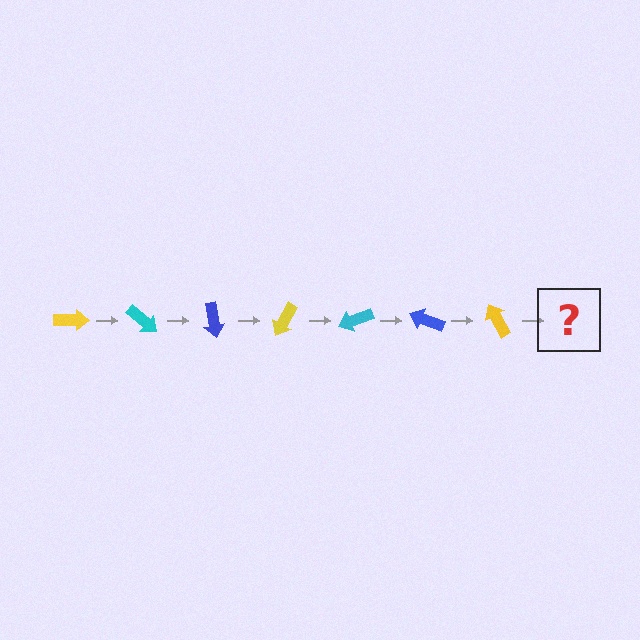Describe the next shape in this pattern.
It should be a cyan arrow, rotated 280 degrees from the start.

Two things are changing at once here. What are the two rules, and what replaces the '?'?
The two rules are that it rotates 40 degrees each step and the color cycles through yellow, cyan, and blue. The '?' should be a cyan arrow, rotated 280 degrees from the start.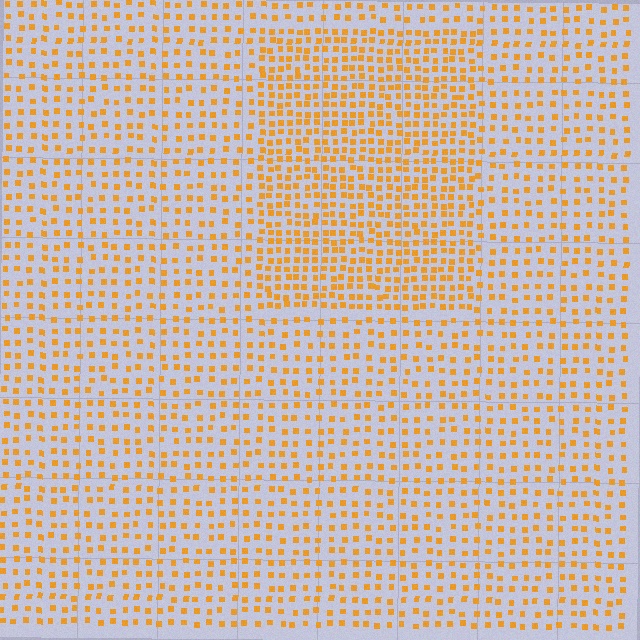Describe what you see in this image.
The image contains small orange elements arranged at two different densities. A rectangle-shaped region is visible where the elements are more densely packed than the surrounding area.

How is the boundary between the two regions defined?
The boundary is defined by a change in element density (approximately 1.8x ratio). All elements are the same color, size, and shape.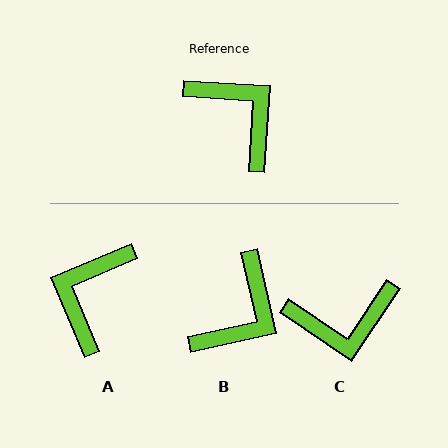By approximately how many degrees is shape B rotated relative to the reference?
Approximately 74 degrees clockwise.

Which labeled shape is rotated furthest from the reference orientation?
C, about 120 degrees away.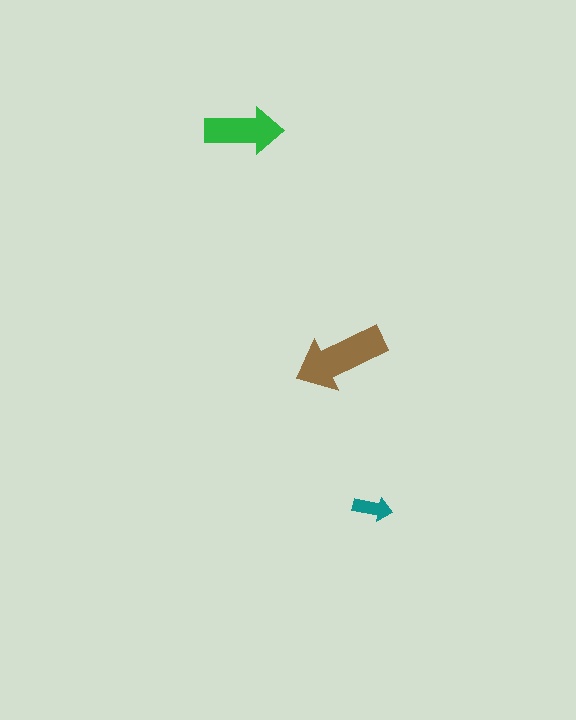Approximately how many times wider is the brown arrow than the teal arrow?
About 2.5 times wider.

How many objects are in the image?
There are 3 objects in the image.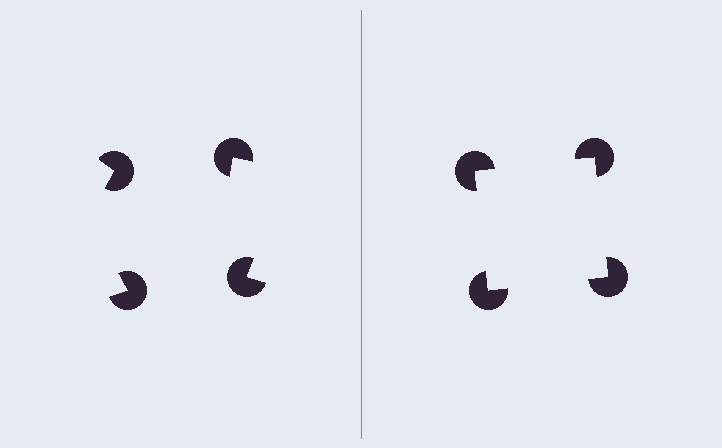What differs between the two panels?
The pac-man discs are positioned identically on both sides; only the wedge orientations differ. On the right they align to a square; on the left they are misaligned.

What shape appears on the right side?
An illusory square.